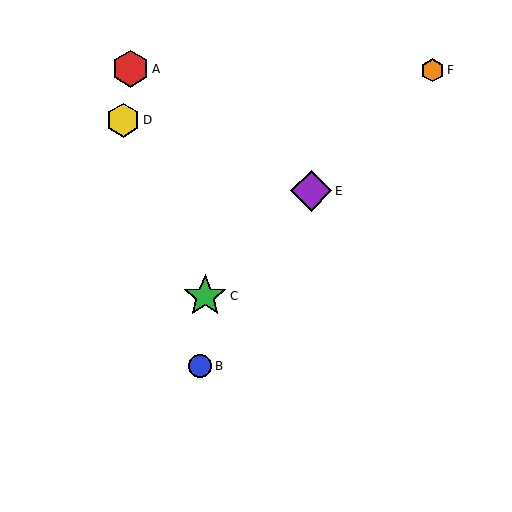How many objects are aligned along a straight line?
3 objects (C, E, F) are aligned along a straight line.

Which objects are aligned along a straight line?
Objects C, E, F are aligned along a straight line.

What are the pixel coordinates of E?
Object E is at (311, 191).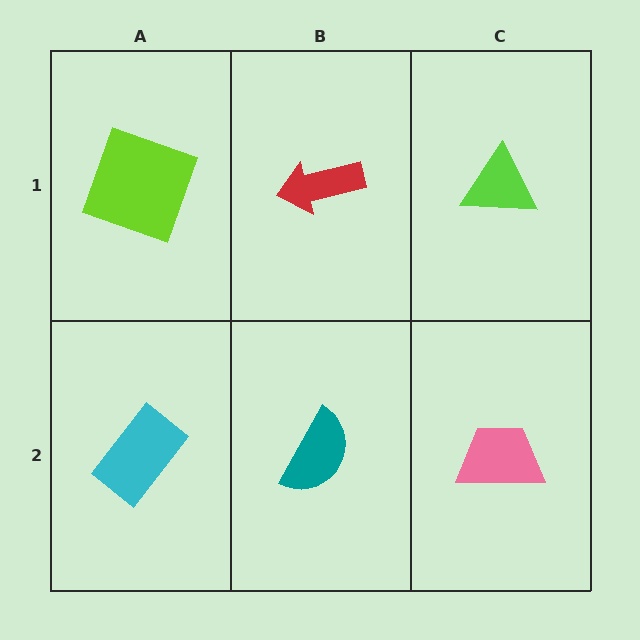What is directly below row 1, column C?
A pink trapezoid.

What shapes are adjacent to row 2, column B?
A red arrow (row 1, column B), a cyan rectangle (row 2, column A), a pink trapezoid (row 2, column C).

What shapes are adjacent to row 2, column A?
A lime square (row 1, column A), a teal semicircle (row 2, column B).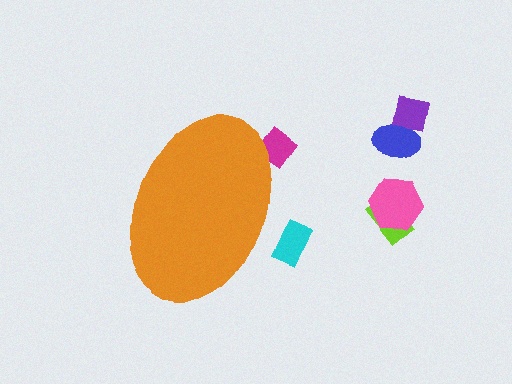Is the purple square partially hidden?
No, the purple square is fully visible.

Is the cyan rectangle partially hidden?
Yes, the cyan rectangle is partially hidden behind the orange ellipse.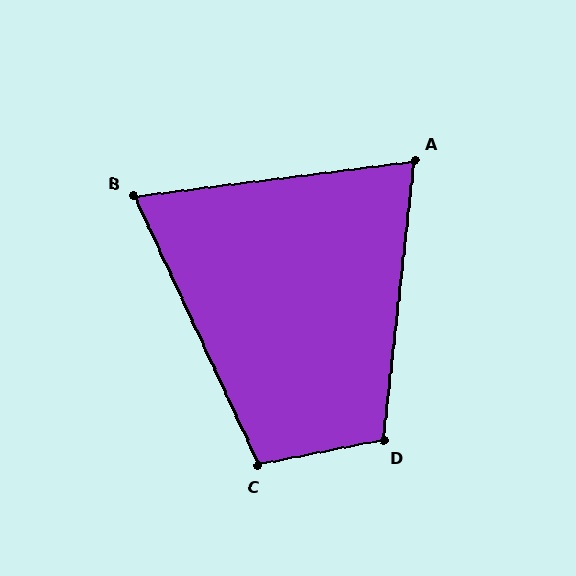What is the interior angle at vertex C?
Approximately 104 degrees (obtuse).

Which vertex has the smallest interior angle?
B, at approximately 72 degrees.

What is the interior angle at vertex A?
Approximately 76 degrees (acute).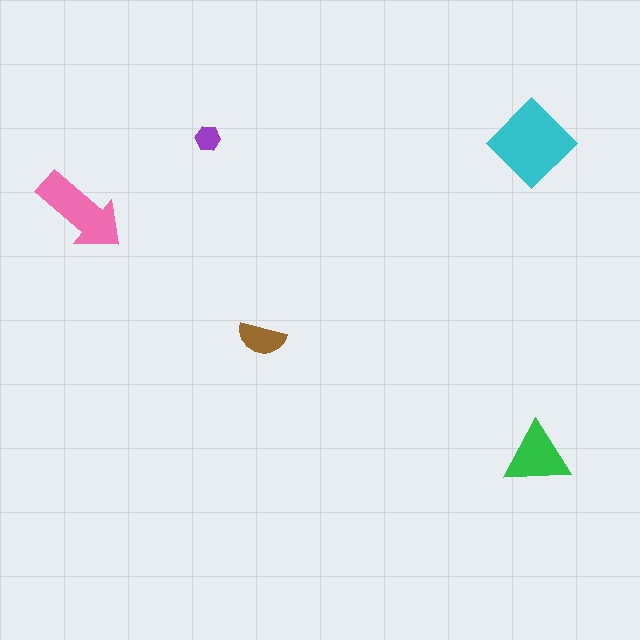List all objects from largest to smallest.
The cyan diamond, the pink arrow, the green triangle, the brown semicircle, the purple hexagon.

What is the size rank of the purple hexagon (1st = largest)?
5th.